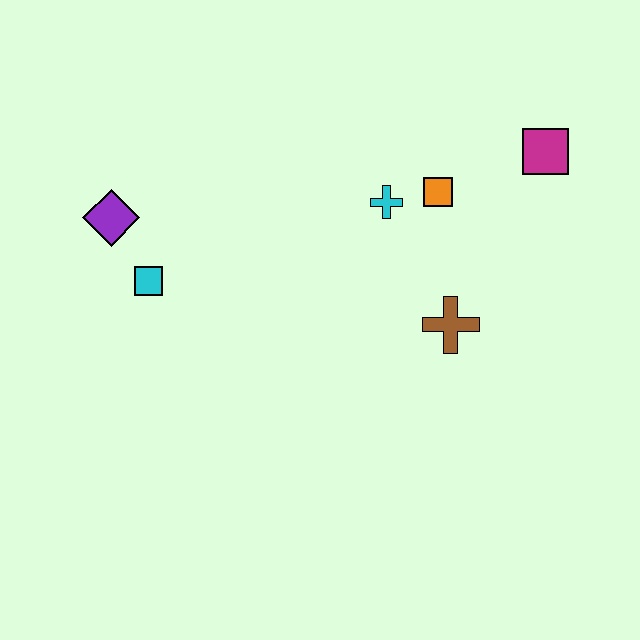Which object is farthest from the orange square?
The purple diamond is farthest from the orange square.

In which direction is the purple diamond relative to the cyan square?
The purple diamond is above the cyan square.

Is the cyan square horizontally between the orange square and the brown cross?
No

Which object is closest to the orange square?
The cyan cross is closest to the orange square.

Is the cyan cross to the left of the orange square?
Yes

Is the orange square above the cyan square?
Yes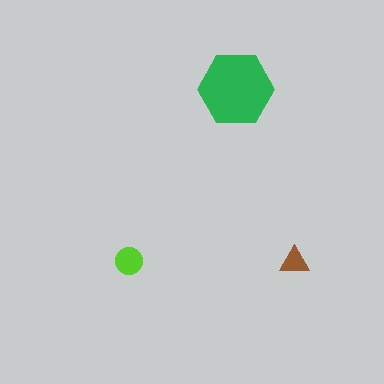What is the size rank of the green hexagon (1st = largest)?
1st.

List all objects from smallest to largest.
The brown triangle, the lime circle, the green hexagon.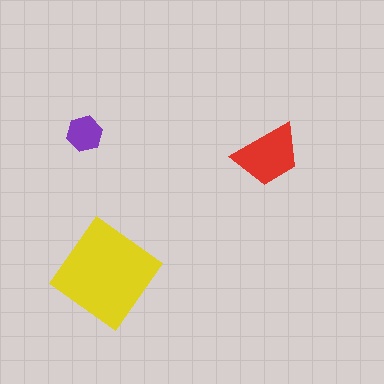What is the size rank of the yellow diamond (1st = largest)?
1st.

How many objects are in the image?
There are 3 objects in the image.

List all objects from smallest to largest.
The purple hexagon, the red trapezoid, the yellow diamond.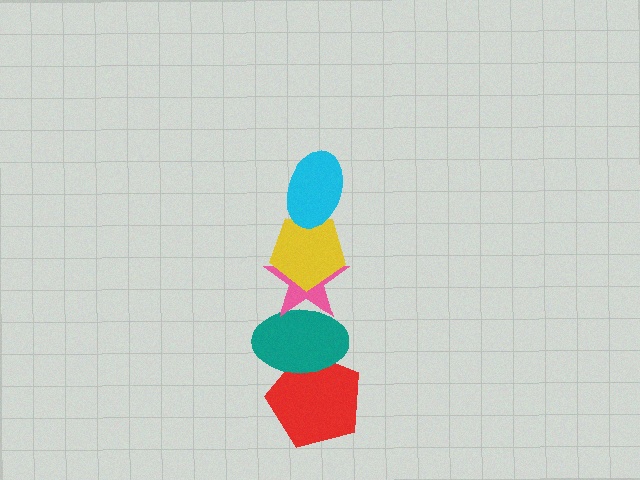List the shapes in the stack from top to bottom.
From top to bottom: the cyan ellipse, the yellow pentagon, the pink star, the teal ellipse, the red pentagon.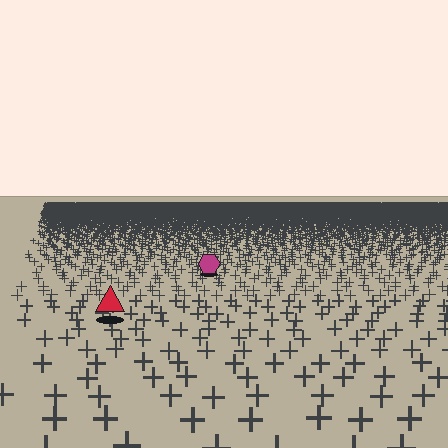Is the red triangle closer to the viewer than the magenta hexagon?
Yes. The red triangle is closer — you can tell from the texture gradient: the ground texture is coarser near it.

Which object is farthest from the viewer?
The magenta hexagon is farthest from the viewer. It appears smaller and the ground texture around it is denser.